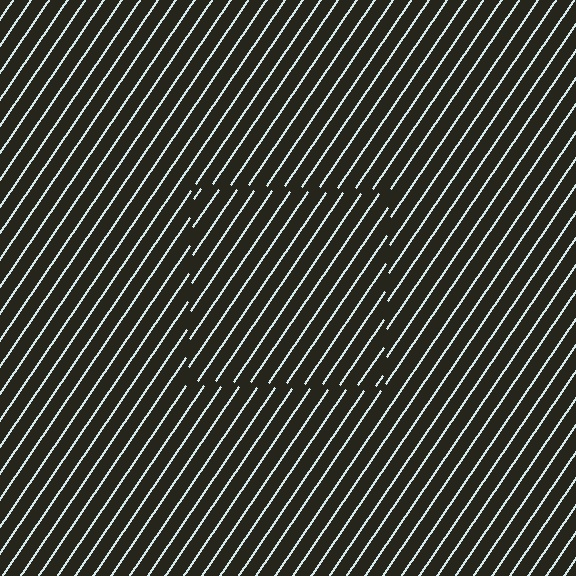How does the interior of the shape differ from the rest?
The interior of the shape contains the same grating, shifted by half a period — the contour is defined by the phase discontinuity where line-ends from the inner and outer gratings abut.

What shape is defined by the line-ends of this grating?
An illusory square. The interior of the shape contains the same grating, shifted by half a period — the contour is defined by the phase discontinuity where line-ends from the inner and outer gratings abut.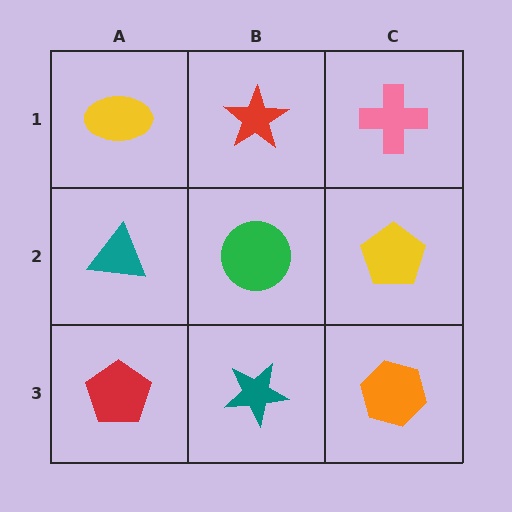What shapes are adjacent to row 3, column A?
A teal triangle (row 2, column A), a teal star (row 3, column B).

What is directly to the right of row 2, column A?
A green circle.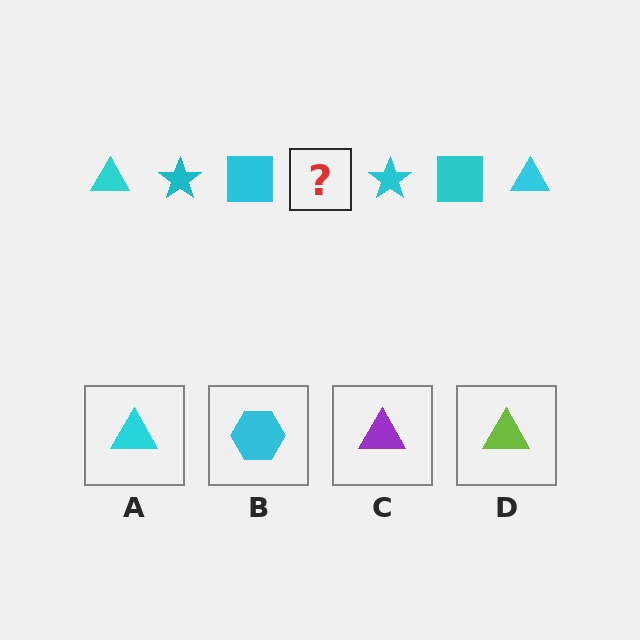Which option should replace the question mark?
Option A.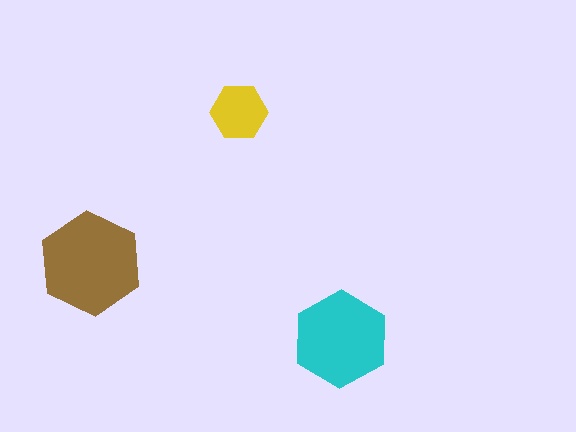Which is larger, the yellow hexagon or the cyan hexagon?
The cyan one.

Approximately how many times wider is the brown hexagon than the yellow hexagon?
About 2 times wider.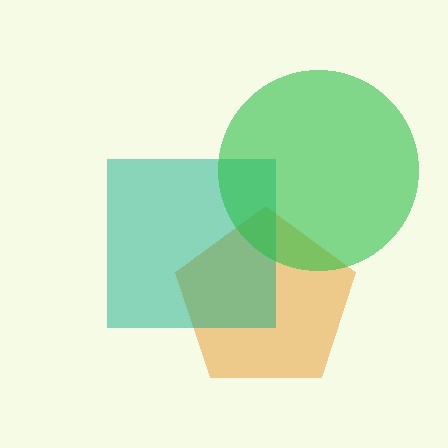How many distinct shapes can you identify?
There are 3 distinct shapes: an orange pentagon, a teal square, a green circle.